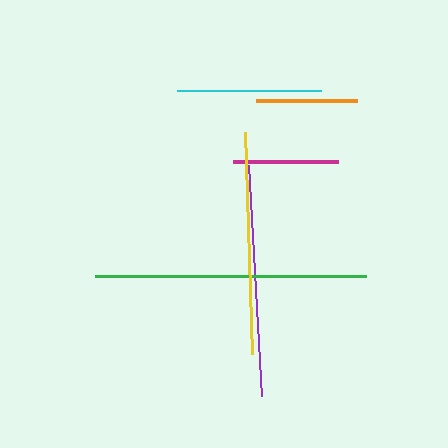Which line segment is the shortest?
The orange line is the shortest at approximately 101 pixels.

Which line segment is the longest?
The green line is the longest at approximately 270 pixels.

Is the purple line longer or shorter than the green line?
The green line is longer than the purple line.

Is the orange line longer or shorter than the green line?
The green line is longer than the orange line.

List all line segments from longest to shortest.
From longest to shortest: green, purple, yellow, cyan, magenta, orange.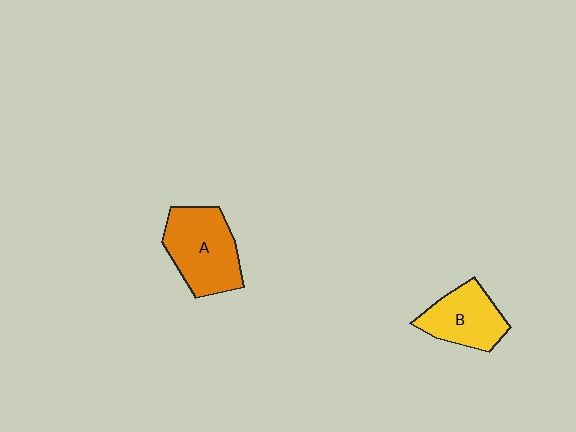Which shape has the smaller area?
Shape B (yellow).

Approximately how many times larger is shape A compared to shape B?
Approximately 1.3 times.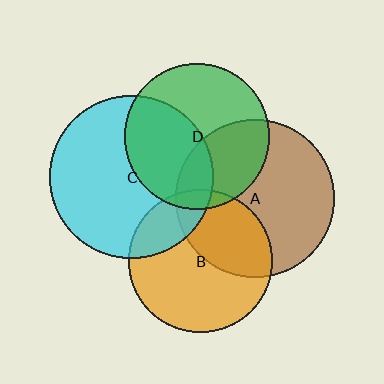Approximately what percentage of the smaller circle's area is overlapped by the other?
Approximately 45%.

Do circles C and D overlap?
Yes.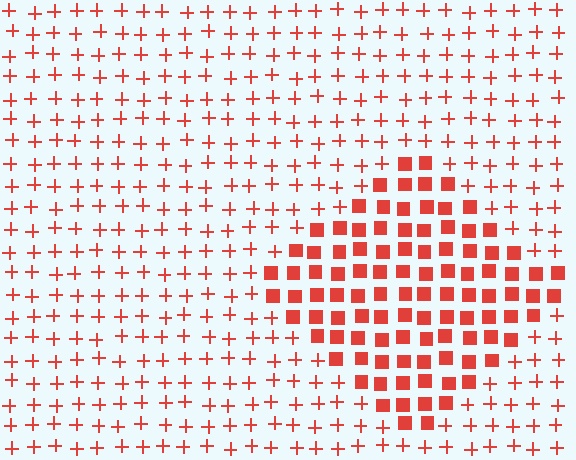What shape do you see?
I see a diamond.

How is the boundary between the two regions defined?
The boundary is defined by a change in element shape: squares inside vs. plus signs outside. All elements share the same color and spacing.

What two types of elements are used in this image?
The image uses squares inside the diamond region and plus signs outside it.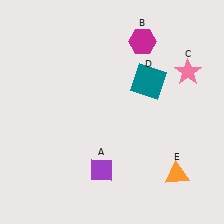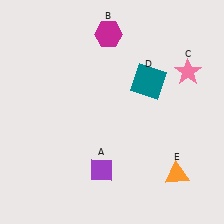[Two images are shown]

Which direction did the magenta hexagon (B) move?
The magenta hexagon (B) moved left.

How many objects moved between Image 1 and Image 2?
1 object moved between the two images.